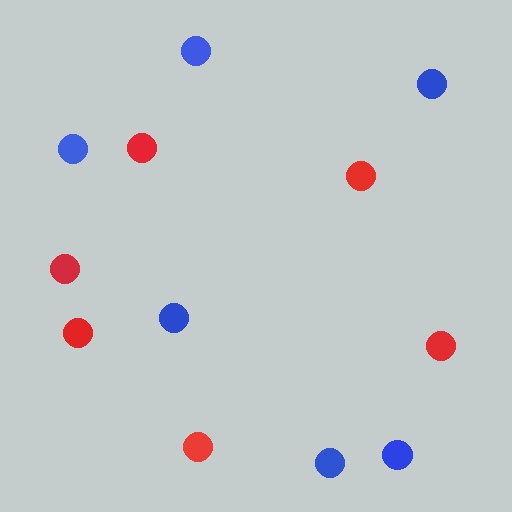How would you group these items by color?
There are 2 groups: one group of red circles (6) and one group of blue circles (6).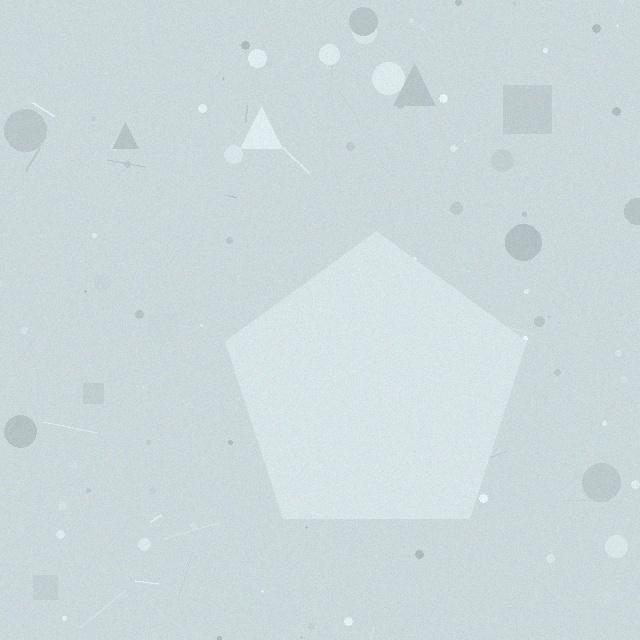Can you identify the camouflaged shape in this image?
The camouflaged shape is a pentagon.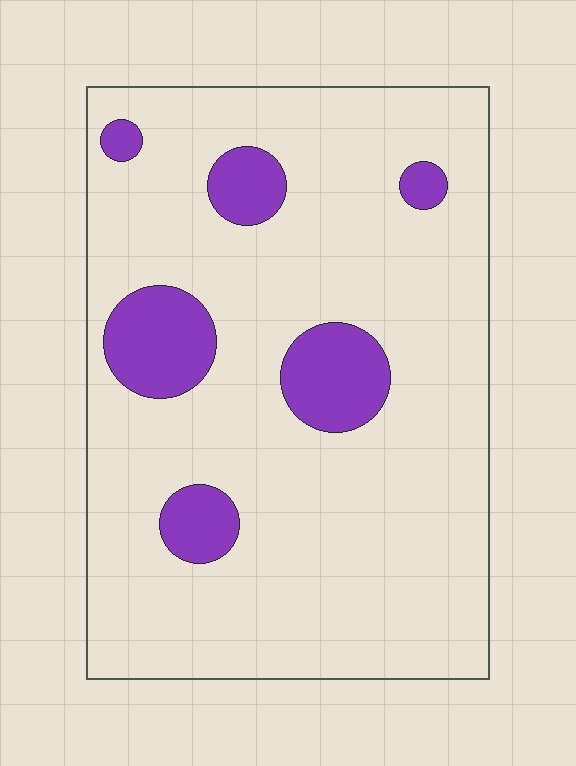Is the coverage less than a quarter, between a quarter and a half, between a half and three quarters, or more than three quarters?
Less than a quarter.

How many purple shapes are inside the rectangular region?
6.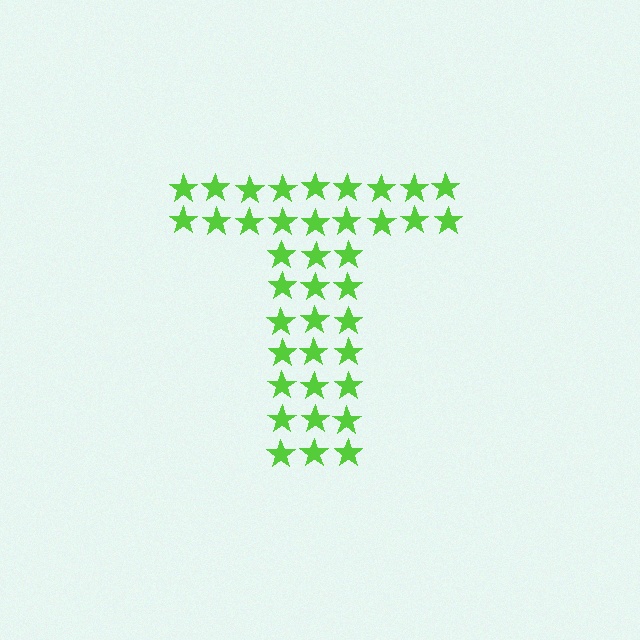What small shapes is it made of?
It is made of small stars.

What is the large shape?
The large shape is the letter T.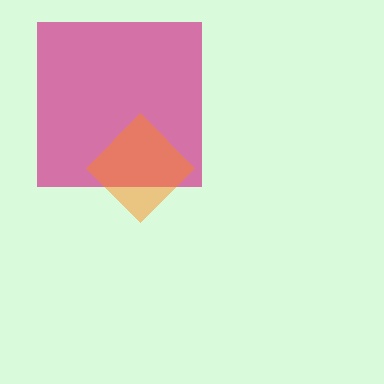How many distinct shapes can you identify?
There are 2 distinct shapes: a magenta square, an orange diamond.